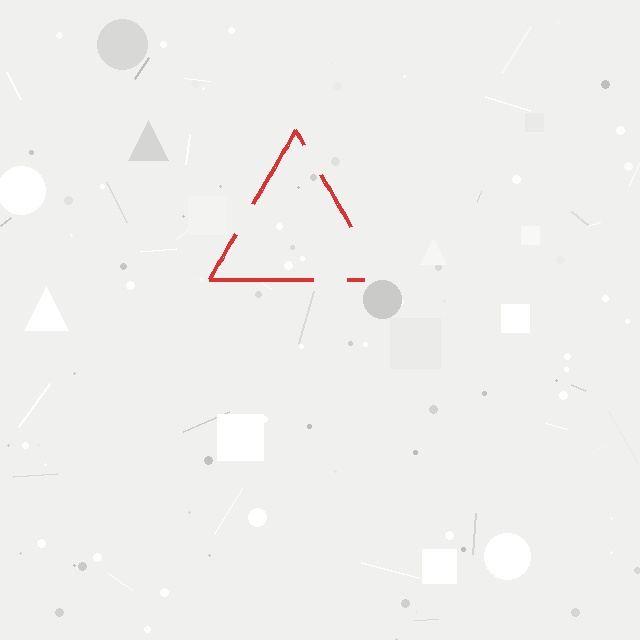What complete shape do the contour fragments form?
The contour fragments form a triangle.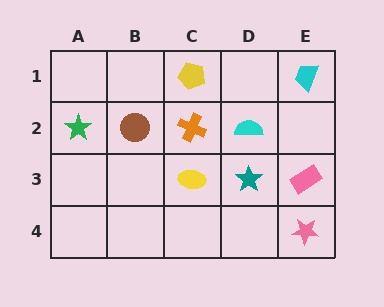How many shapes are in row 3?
3 shapes.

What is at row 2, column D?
A cyan semicircle.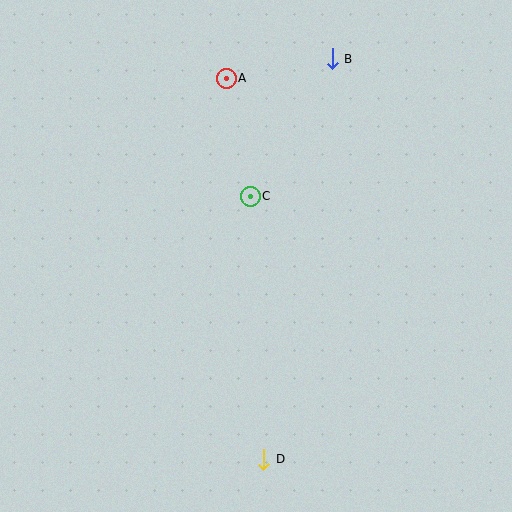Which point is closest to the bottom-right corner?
Point D is closest to the bottom-right corner.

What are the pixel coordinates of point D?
Point D is at (264, 459).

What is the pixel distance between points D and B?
The distance between D and B is 407 pixels.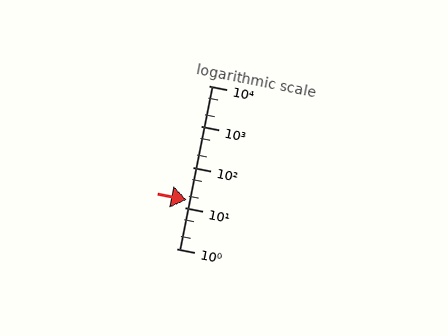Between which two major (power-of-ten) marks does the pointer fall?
The pointer is between 10 and 100.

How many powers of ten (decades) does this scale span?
The scale spans 4 decades, from 1 to 10000.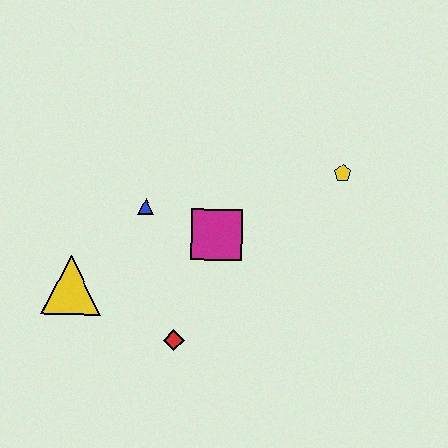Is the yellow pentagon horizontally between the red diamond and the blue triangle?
No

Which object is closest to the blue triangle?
The magenta square is closest to the blue triangle.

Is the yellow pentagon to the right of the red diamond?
Yes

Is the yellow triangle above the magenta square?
No